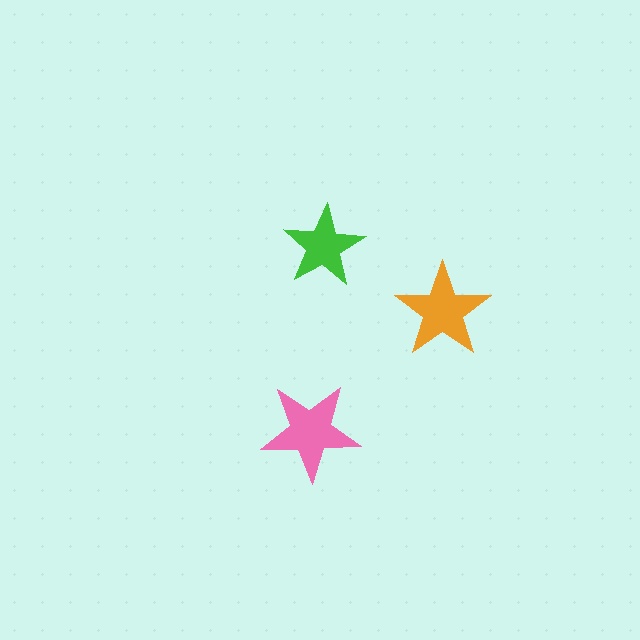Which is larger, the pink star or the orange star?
The pink one.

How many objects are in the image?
There are 3 objects in the image.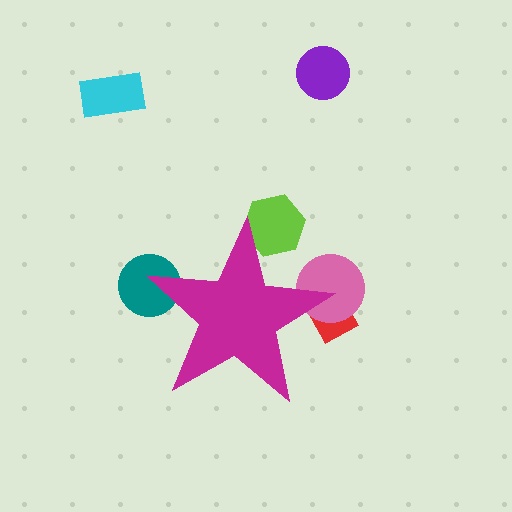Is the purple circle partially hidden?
No, the purple circle is fully visible.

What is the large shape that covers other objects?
A magenta star.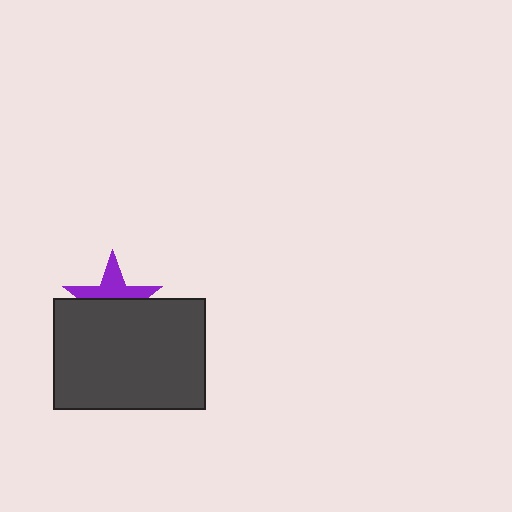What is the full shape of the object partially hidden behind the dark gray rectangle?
The partially hidden object is a purple star.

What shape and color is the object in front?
The object in front is a dark gray rectangle.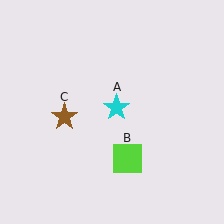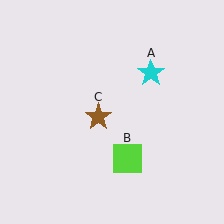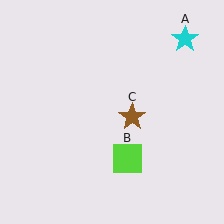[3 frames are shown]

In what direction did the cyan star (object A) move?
The cyan star (object A) moved up and to the right.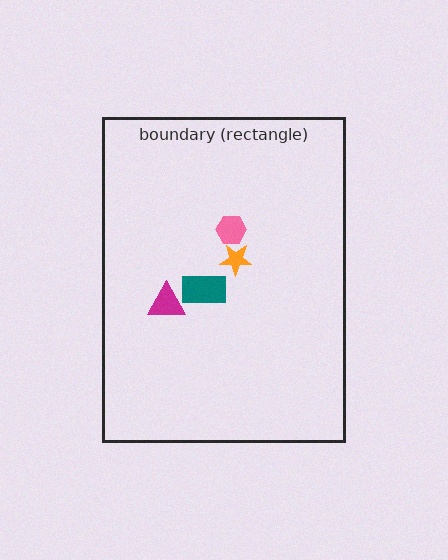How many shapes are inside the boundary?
4 inside, 0 outside.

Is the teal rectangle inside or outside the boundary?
Inside.